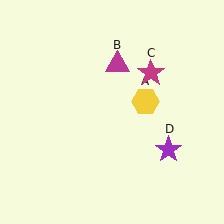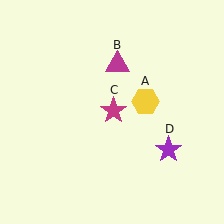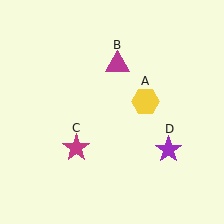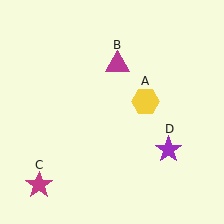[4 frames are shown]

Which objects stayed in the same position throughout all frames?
Yellow hexagon (object A) and magenta triangle (object B) and purple star (object D) remained stationary.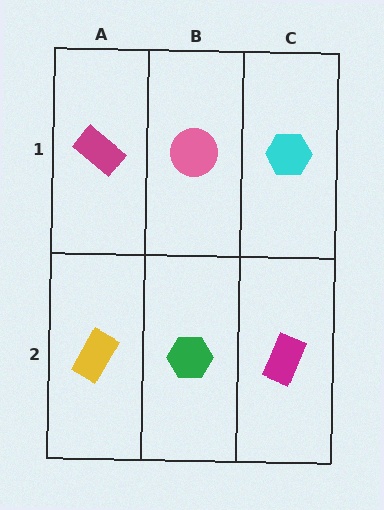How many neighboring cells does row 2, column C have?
2.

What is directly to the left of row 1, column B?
A magenta rectangle.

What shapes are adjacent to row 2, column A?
A magenta rectangle (row 1, column A), a green hexagon (row 2, column B).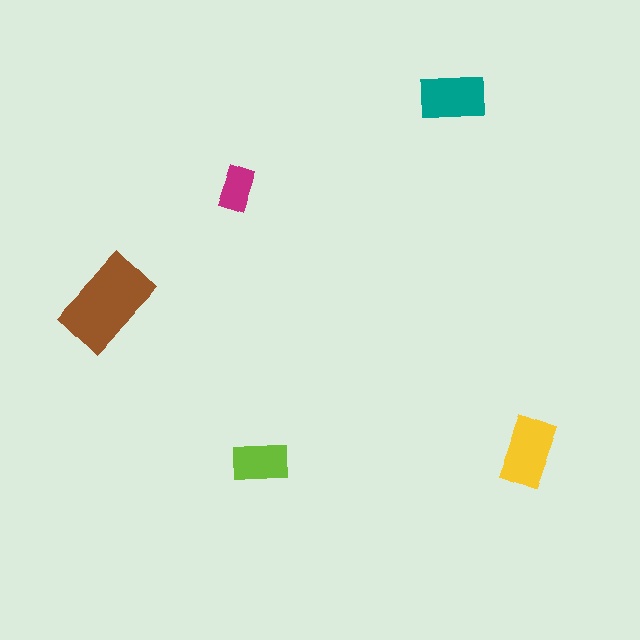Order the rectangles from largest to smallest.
the brown one, the yellow one, the teal one, the lime one, the magenta one.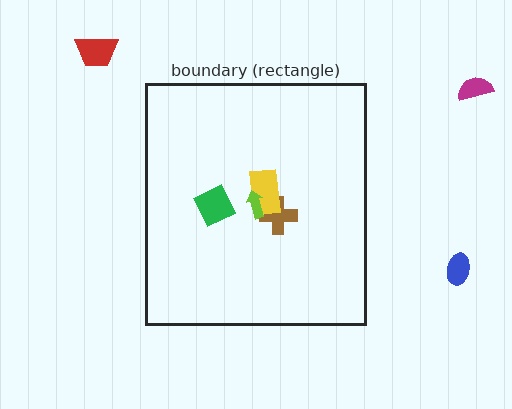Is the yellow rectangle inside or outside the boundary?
Inside.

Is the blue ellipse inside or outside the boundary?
Outside.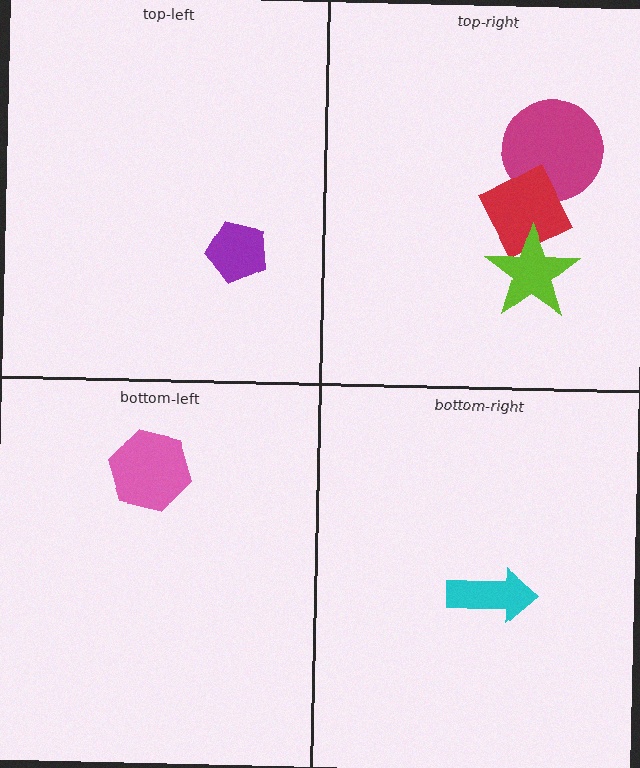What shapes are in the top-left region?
The purple pentagon.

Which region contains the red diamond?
The top-right region.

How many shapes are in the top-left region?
1.